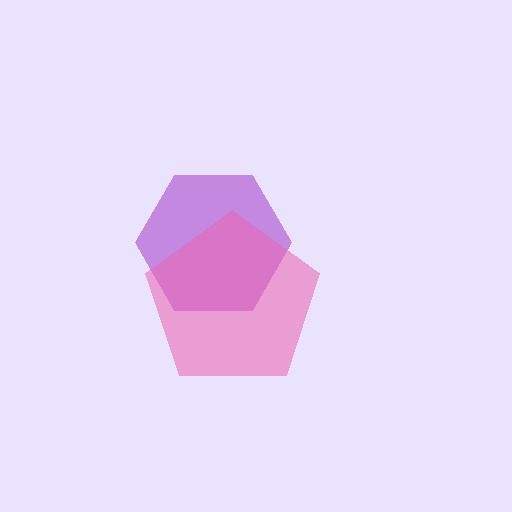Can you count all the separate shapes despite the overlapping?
Yes, there are 2 separate shapes.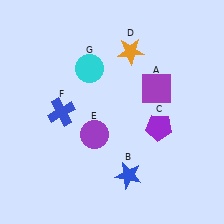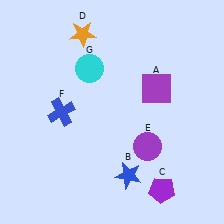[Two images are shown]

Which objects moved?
The objects that moved are: the purple pentagon (C), the orange star (D), the purple circle (E).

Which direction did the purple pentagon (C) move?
The purple pentagon (C) moved down.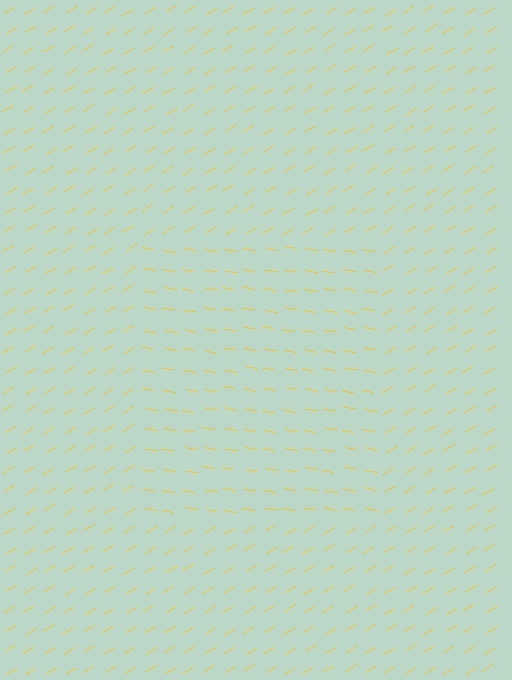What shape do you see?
I see a rectangle.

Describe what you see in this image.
The image is filled with small yellow line segments. A rectangle region in the image has lines oriented differently from the surrounding lines, creating a visible texture boundary.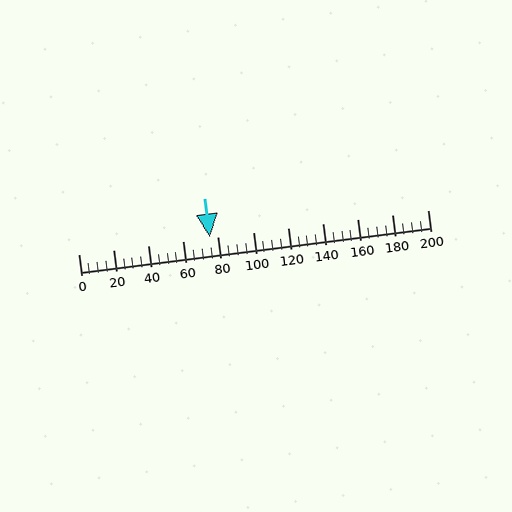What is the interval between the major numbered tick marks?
The major tick marks are spaced 20 units apart.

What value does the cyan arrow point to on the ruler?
The cyan arrow points to approximately 75.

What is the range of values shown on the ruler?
The ruler shows values from 0 to 200.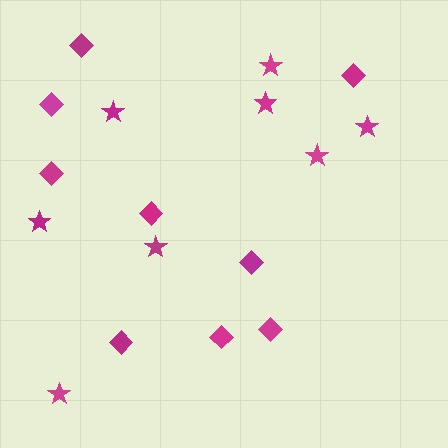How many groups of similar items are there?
There are 2 groups: one group of diamonds (9) and one group of stars (8).